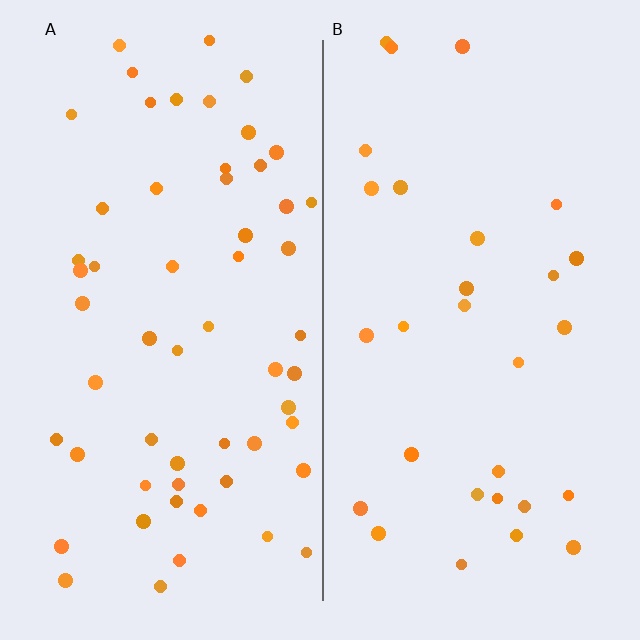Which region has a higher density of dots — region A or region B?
A (the left).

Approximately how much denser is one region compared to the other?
Approximately 1.9× — region A over region B.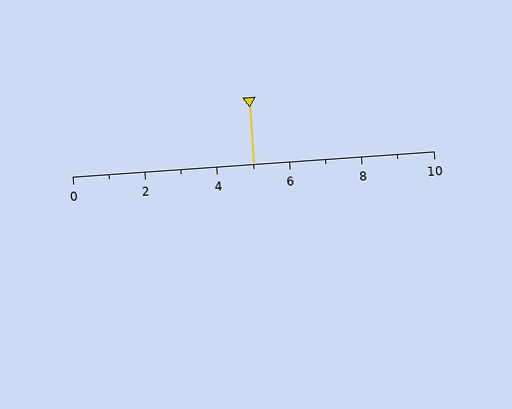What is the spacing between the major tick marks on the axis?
The major ticks are spaced 2 apart.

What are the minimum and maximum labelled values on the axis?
The axis runs from 0 to 10.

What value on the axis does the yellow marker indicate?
The marker indicates approximately 5.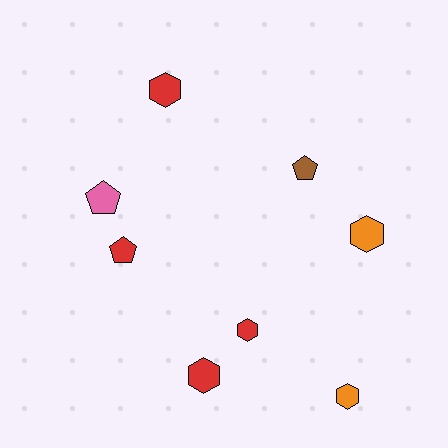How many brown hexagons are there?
There are no brown hexagons.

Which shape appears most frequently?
Hexagon, with 5 objects.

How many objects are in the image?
There are 8 objects.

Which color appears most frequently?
Red, with 4 objects.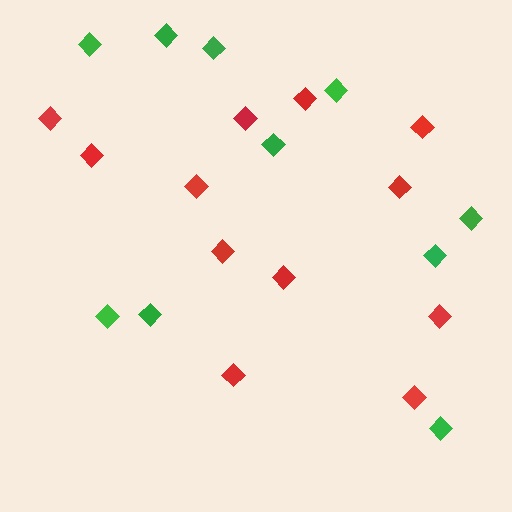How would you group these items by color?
There are 2 groups: one group of green diamonds (10) and one group of red diamonds (12).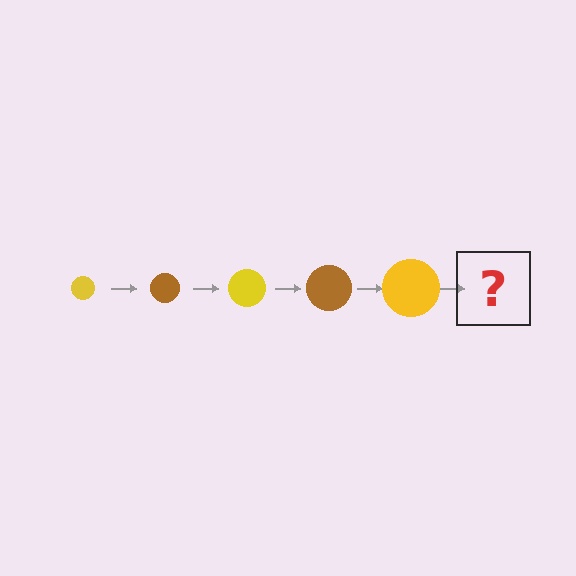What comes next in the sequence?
The next element should be a brown circle, larger than the previous one.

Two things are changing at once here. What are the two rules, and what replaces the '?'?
The two rules are that the circle grows larger each step and the color cycles through yellow and brown. The '?' should be a brown circle, larger than the previous one.